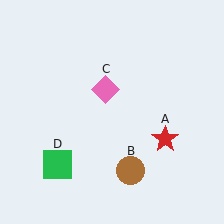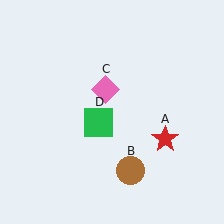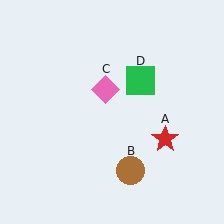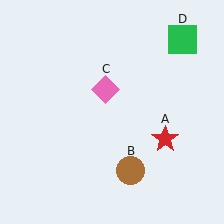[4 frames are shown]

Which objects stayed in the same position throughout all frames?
Red star (object A) and brown circle (object B) and pink diamond (object C) remained stationary.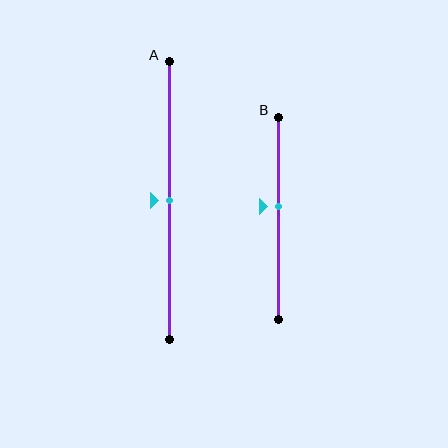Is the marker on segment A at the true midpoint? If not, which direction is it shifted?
Yes, the marker on segment A is at the true midpoint.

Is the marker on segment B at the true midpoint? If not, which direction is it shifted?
No, the marker on segment B is shifted upward by about 6% of the segment length.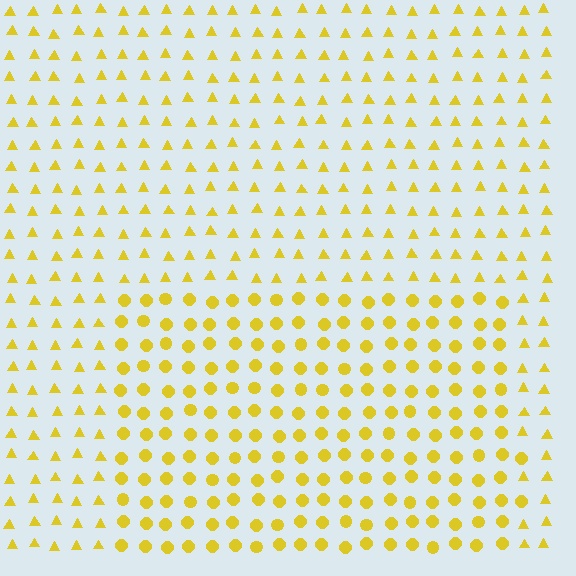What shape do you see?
I see a rectangle.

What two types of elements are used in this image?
The image uses circles inside the rectangle region and triangles outside it.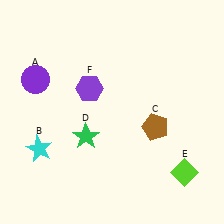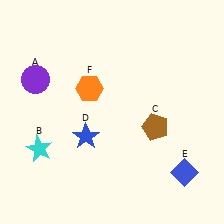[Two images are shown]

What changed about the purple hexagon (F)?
In Image 1, F is purple. In Image 2, it changed to orange.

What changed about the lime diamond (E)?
In Image 1, E is lime. In Image 2, it changed to blue.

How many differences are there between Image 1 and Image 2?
There are 3 differences between the two images.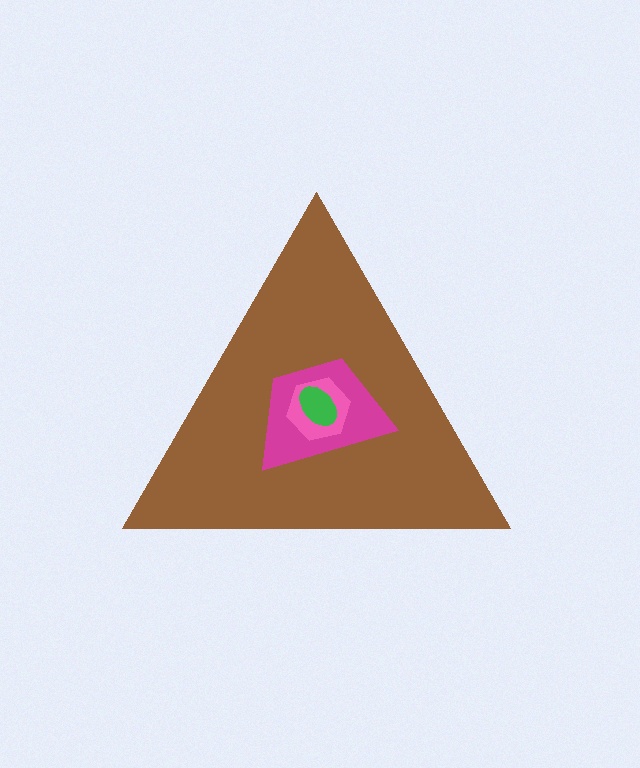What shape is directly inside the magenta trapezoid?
The pink hexagon.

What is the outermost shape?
The brown triangle.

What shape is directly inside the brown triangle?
The magenta trapezoid.